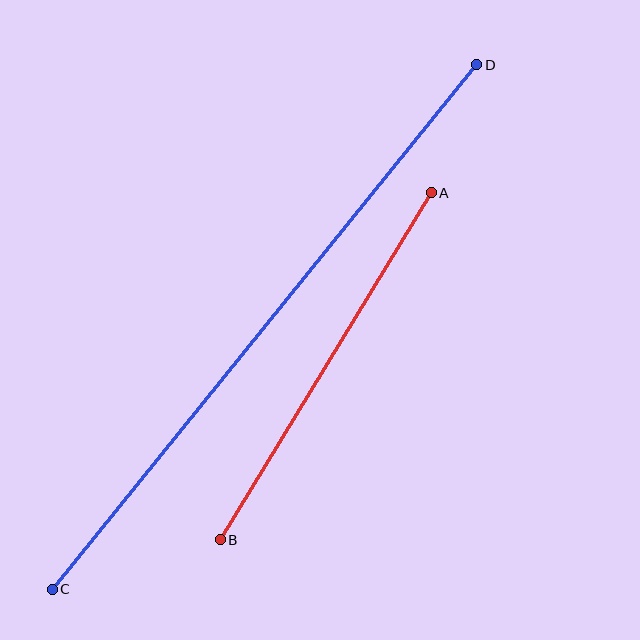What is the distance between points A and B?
The distance is approximately 406 pixels.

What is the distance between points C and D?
The distance is approximately 674 pixels.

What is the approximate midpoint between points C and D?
The midpoint is at approximately (264, 327) pixels.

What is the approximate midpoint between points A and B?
The midpoint is at approximately (326, 366) pixels.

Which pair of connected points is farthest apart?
Points C and D are farthest apart.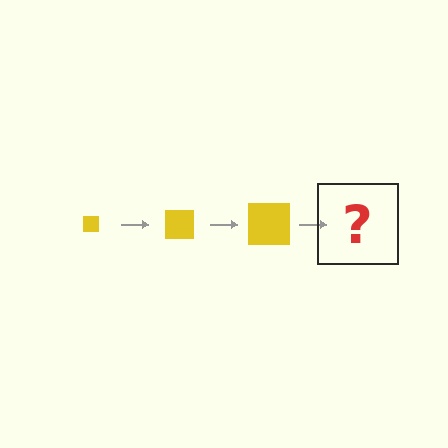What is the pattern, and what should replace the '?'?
The pattern is that the square gets progressively larger each step. The '?' should be a yellow square, larger than the previous one.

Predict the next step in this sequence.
The next step is a yellow square, larger than the previous one.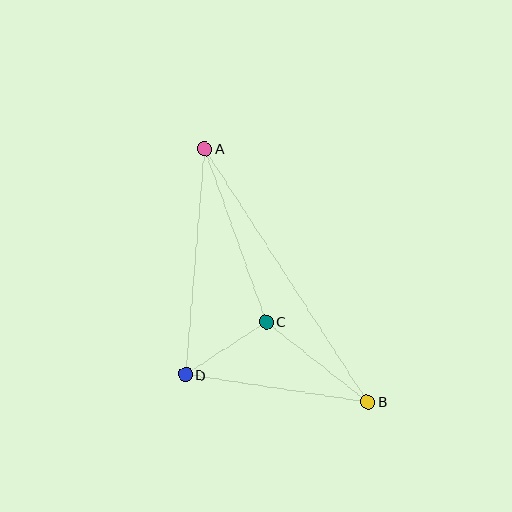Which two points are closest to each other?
Points C and D are closest to each other.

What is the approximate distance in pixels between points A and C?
The distance between A and C is approximately 183 pixels.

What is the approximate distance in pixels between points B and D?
The distance between B and D is approximately 184 pixels.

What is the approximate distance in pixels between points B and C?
The distance between B and C is approximately 130 pixels.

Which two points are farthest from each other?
Points A and B are farthest from each other.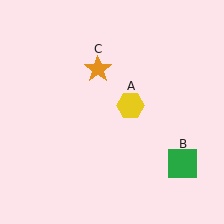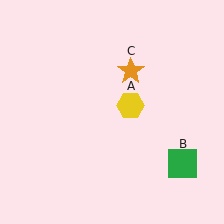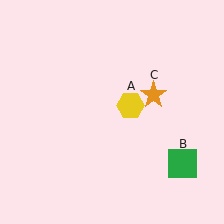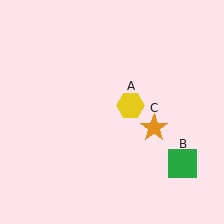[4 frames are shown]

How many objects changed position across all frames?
1 object changed position: orange star (object C).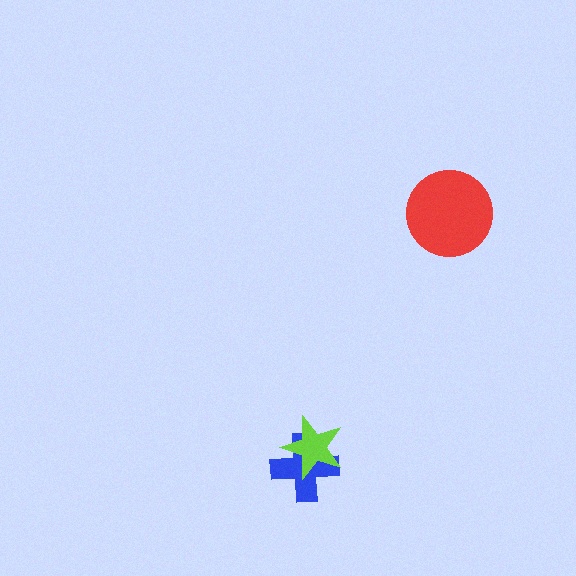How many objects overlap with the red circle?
0 objects overlap with the red circle.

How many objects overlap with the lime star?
1 object overlaps with the lime star.